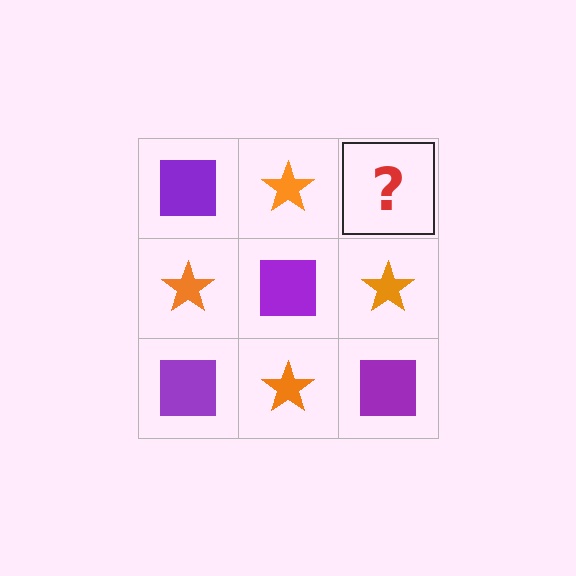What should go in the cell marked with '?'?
The missing cell should contain a purple square.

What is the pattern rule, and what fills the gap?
The rule is that it alternates purple square and orange star in a checkerboard pattern. The gap should be filled with a purple square.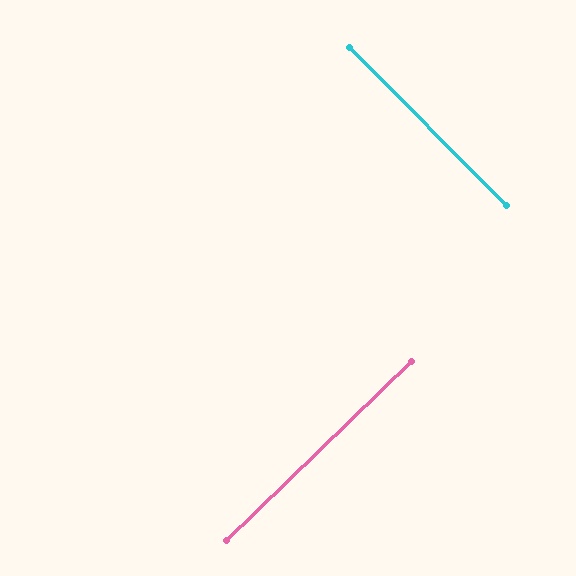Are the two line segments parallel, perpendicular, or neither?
Perpendicular — they meet at approximately 89°.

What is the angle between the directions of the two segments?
Approximately 89 degrees.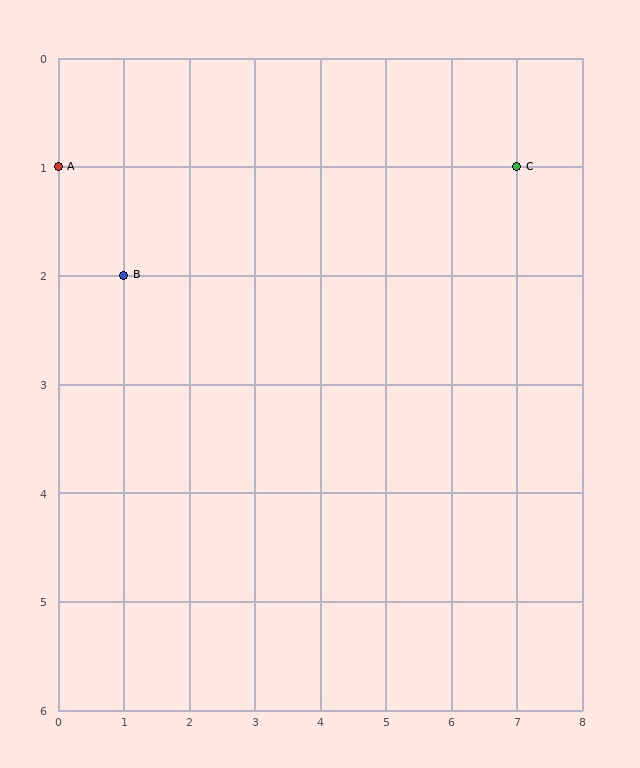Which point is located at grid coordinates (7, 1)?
Point C is at (7, 1).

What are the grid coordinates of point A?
Point A is at grid coordinates (0, 1).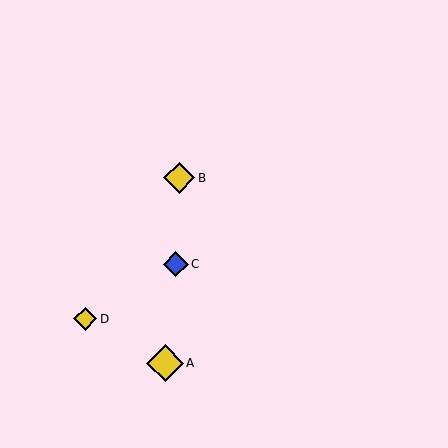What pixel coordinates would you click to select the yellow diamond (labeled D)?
Click at (85, 319) to select the yellow diamond D.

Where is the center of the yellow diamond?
The center of the yellow diamond is at (179, 178).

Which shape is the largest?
The yellow diamond (labeled A) is the largest.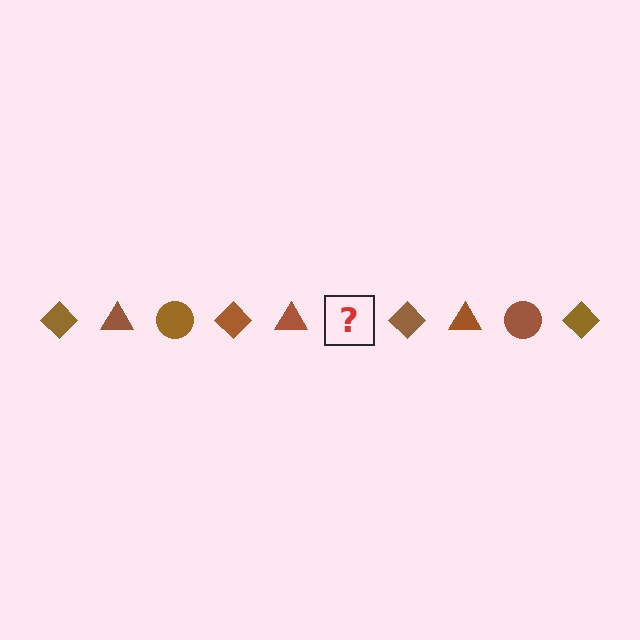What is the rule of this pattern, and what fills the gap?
The rule is that the pattern cycles through diamond, triangle, circle shapes in brown. The gap should be filled with a brown circle.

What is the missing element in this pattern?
The missing element is a brown circle.